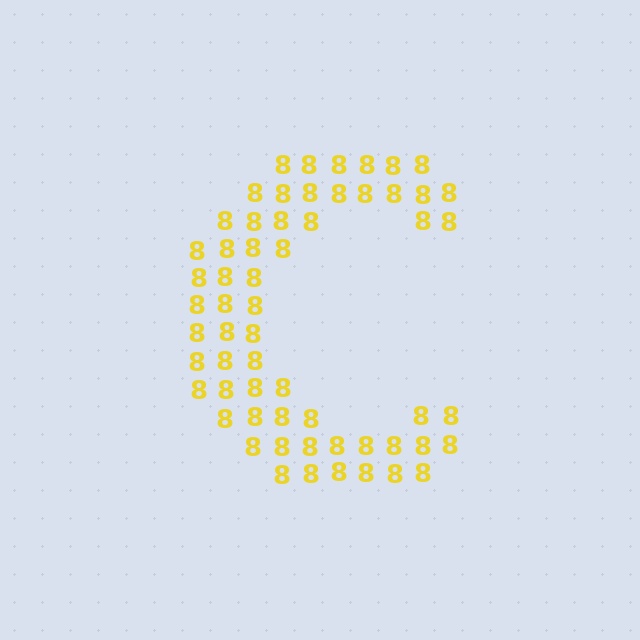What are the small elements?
The small elements are digit 8's.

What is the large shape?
The large shape is the letter C.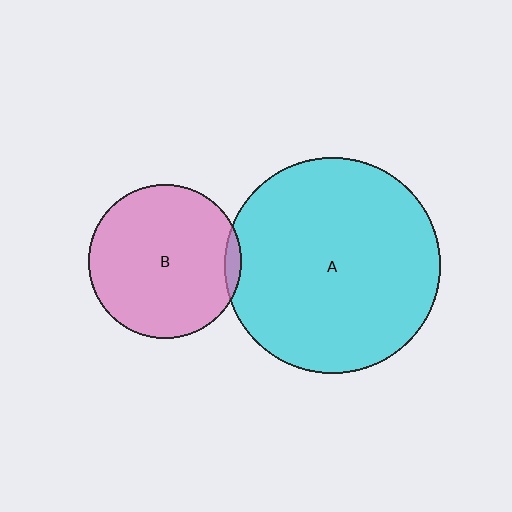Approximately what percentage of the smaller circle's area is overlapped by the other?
Approximately 5%.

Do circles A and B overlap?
Yes.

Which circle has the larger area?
Circle A (cyan).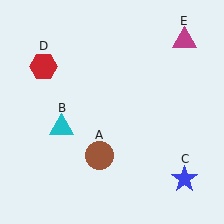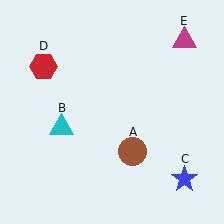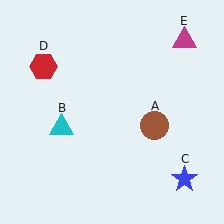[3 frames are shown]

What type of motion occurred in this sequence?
The brown circle (object A) rotated counterclockwise around the center of the scene.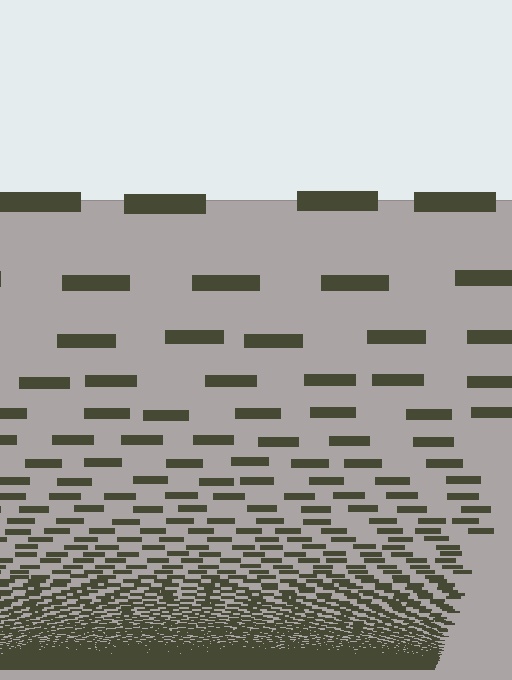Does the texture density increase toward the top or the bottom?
Density increases toward the bottom.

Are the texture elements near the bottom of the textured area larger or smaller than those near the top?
Smaller. The gradient is inverted — elements near the bottom are smaller and denser.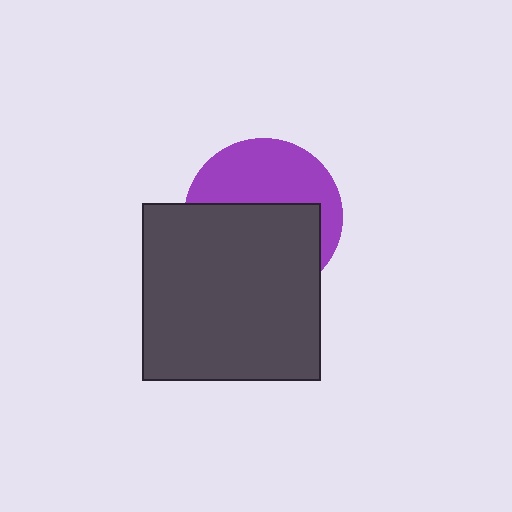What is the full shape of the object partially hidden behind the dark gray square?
The partially hidden object is a purple circle.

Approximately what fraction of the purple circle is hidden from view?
Roughly 55% of the purple circle is hidden behind the dark gray square.